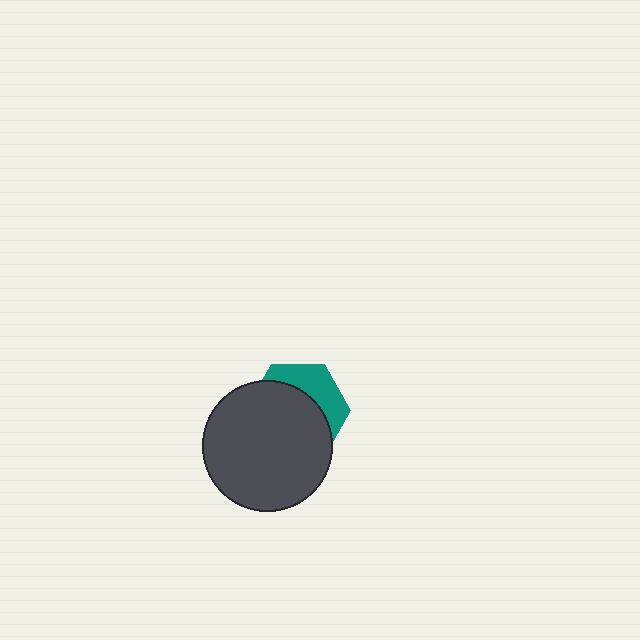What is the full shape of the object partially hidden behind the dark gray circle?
The partially hidden object is a teal hexagon.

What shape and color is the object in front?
The object in front is a dark gray circle.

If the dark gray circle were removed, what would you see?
You would see the complete teal hexagon.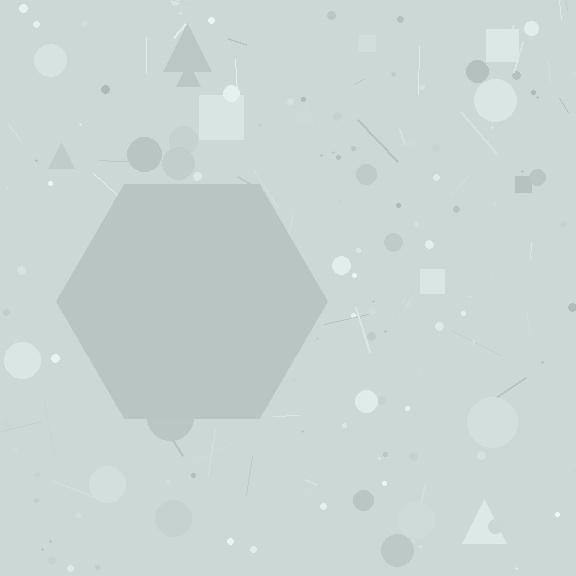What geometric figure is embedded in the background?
A hexagon is embedded in the background.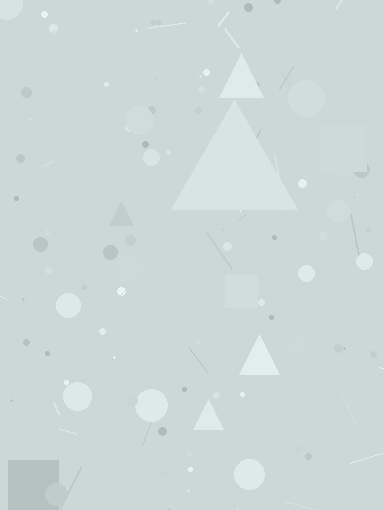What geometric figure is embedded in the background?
A triangle is embedded in the background.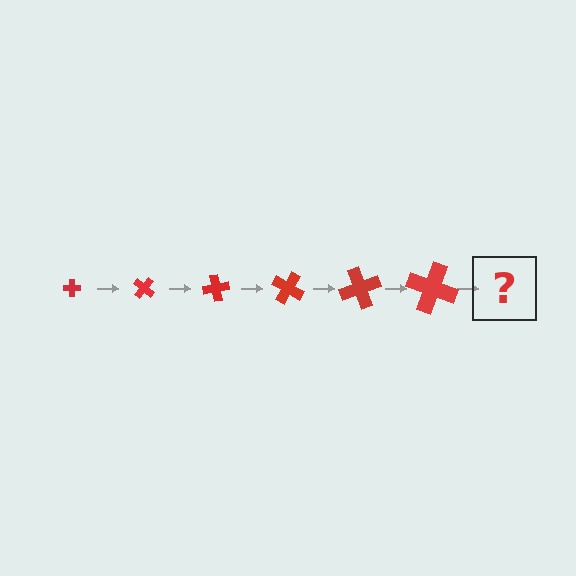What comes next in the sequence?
The next element should be a cross, larger than the previous one and rotated 240 degrees from the start.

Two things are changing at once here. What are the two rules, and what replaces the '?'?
The two rules are that the cross grows larger each step and it rotates 40 degrees each step. The '?' should be a cross, larger than the previous one and rotated 240 degrees from the start.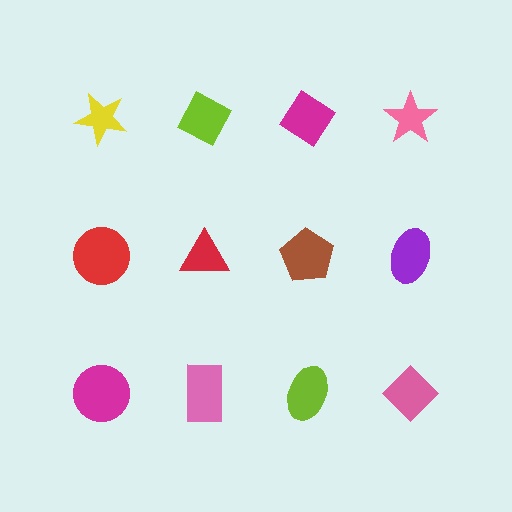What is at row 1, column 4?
A pink star.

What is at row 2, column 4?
A purple ellipse.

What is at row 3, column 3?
A lime ellipse.